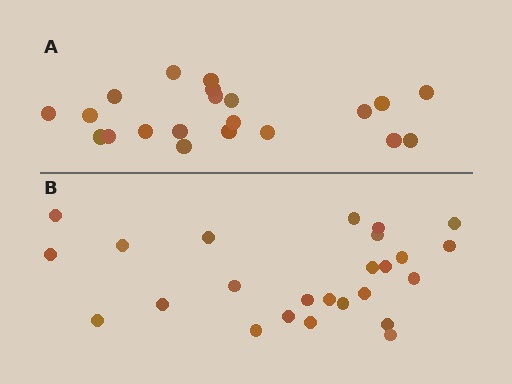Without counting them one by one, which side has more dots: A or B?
Region B (the bottom region) has more dots.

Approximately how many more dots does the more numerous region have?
Region B has about 4 more dots than region A.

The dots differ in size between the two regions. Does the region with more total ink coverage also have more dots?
No. Region A has more total ink coverage because its dots are larger, but region B actually contains more individual dots. Total area can be misleading — the number of items is what matters here.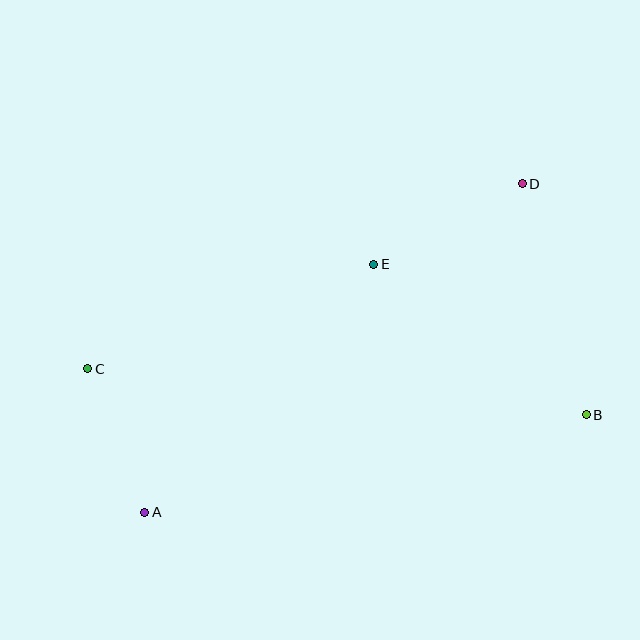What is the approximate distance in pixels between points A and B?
The distance between A and B is approximately 452 pixels.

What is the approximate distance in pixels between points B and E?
The distance between B and E is approximately 261 pixels.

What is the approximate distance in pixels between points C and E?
The distance between C and E is approximately 304 pixels.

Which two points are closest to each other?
Points A and C are closest to each other.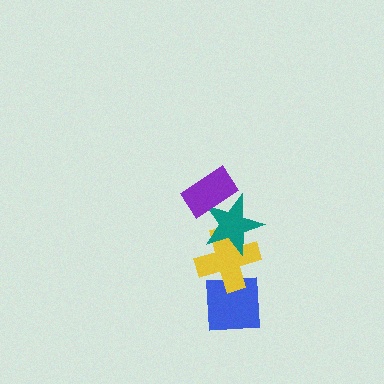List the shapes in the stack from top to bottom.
From top to bottom: the purple rectangle, the teal star, the yellow cross, the blue square.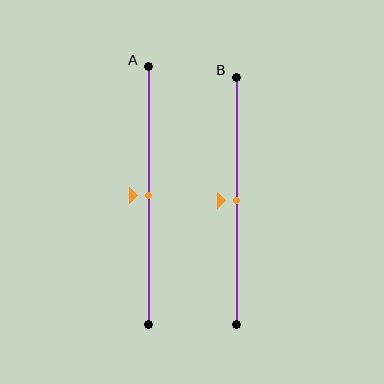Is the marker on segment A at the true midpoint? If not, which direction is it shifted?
Yes, the marker on segment A is at the true midpoint.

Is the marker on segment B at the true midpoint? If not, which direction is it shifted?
Yes, the marker on segment B is at the true midpoint.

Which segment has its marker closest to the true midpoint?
Segment A has its marker closest to the true midpoint.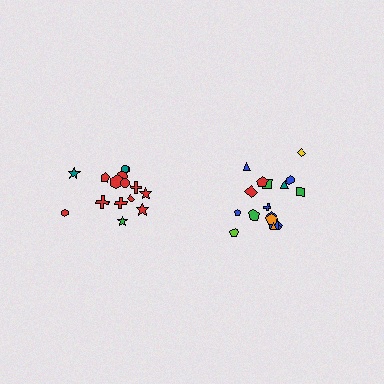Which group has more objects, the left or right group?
The right group.